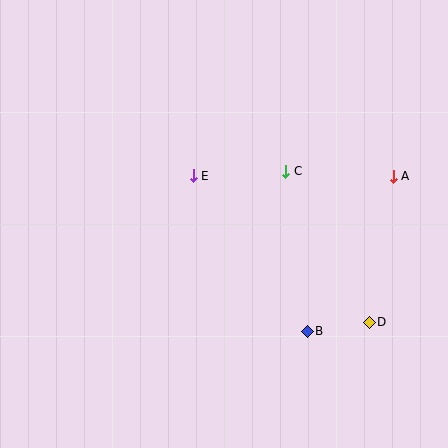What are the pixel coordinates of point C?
Point C is at (286, 171).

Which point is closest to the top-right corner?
Point A is closest to the top-right corner.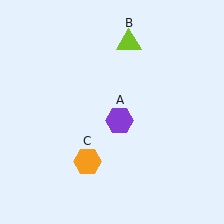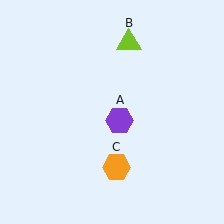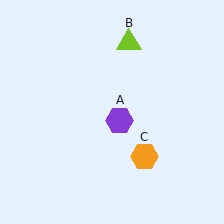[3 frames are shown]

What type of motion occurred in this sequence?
The orange hexagon (object C) rotated counterclockwise around the center of the scene.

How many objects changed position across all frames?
1 object changed position: orange hexagon (object C).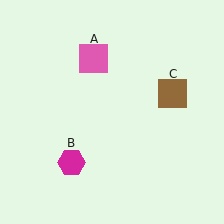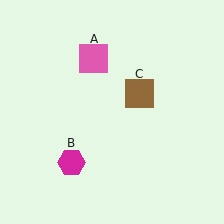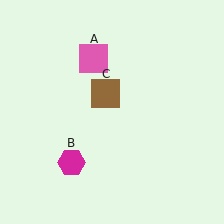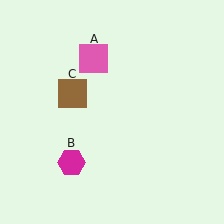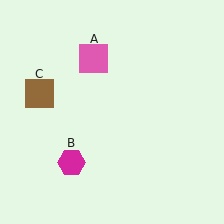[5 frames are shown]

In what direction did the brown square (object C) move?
The brown square (object C) moved left.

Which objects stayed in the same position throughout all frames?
Pink square (object A) and magenta hexagon (object B) remained stationary.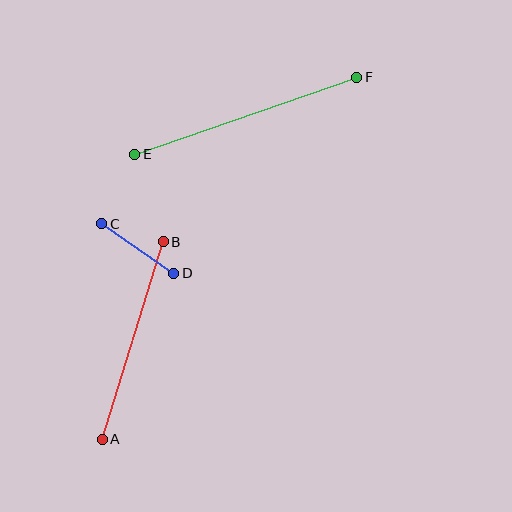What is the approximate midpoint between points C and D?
The midpoint is at approximately (138, 249) pixels.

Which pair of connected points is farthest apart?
Points E and F are farthest apart.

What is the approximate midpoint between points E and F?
The midpoint is at approximately (246, 116) pixels.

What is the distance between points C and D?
The distance is approximately 87 pixels.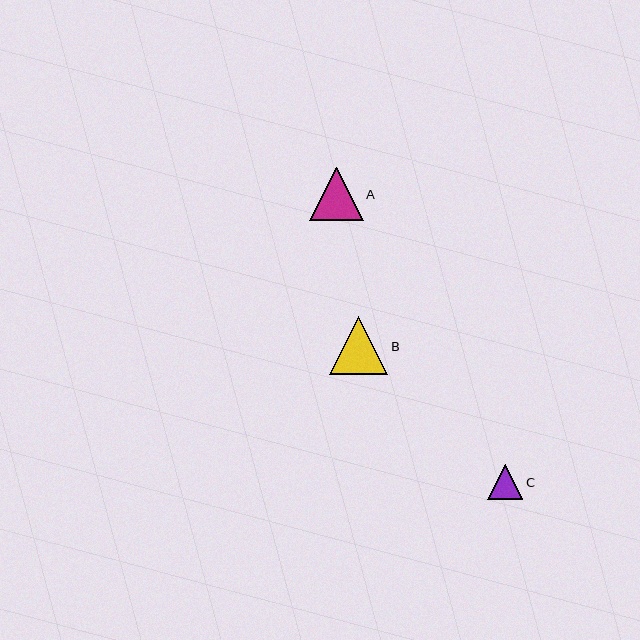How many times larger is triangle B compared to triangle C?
Triangle B is approximately 1.6 times the size of triangle C.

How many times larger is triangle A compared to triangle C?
Triangle A is approximately 1.5 times the size of triangle C.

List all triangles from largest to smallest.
From largest to smallest: B, A, C.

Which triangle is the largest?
Triangle B is the largest with a size of approximately 58 pixels.